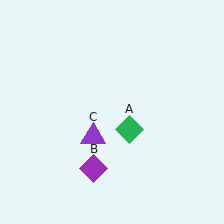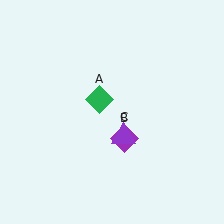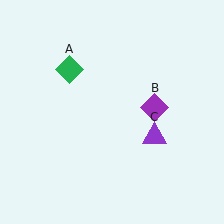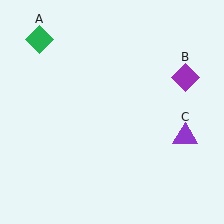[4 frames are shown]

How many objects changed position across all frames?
3 objects changed position: green diamond (object A), purple diamond (object B), purple triangle (object C).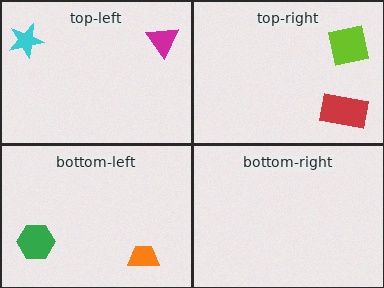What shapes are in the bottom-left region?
The green hexagon, the orange trapezoid.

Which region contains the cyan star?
The top-left region.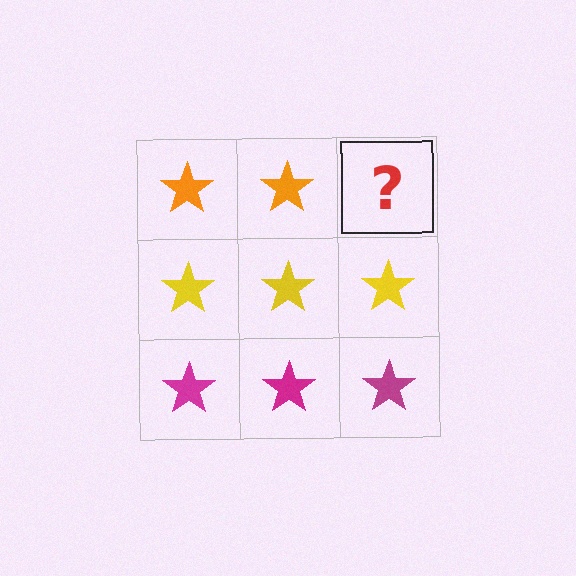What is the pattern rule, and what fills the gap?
The rule is that each row has a consistent color. The gap should be filled with an orange star.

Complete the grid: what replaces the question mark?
The question mark should be replaced with an orange star.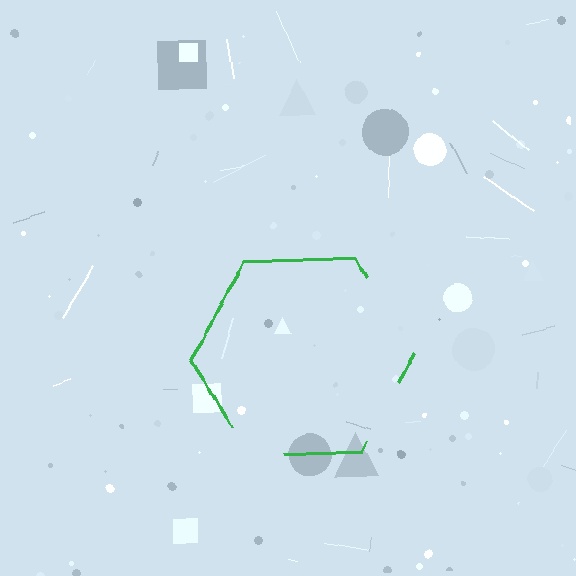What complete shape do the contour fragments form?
The contour fragments form a hexagon.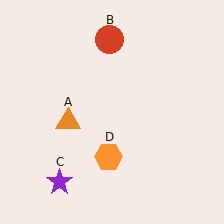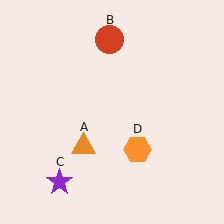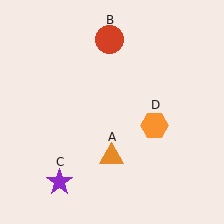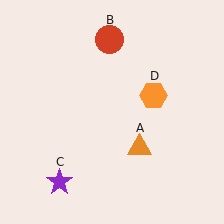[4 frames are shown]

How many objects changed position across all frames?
2 objects changed position: orange triangle (object A), orange hexagon (object D).